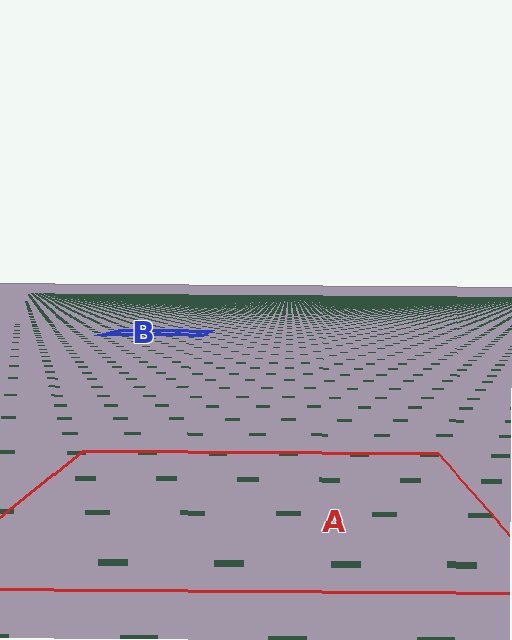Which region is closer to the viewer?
Region A is closer. The texture elements there are larger and more spread out.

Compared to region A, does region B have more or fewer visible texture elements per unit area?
Region B has more texture elements per unit area — they are packed more densely because it is farther away.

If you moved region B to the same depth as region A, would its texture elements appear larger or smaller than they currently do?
They would appear larger. At a closer depth, the same texture elements are projected at a bigger on-screen size.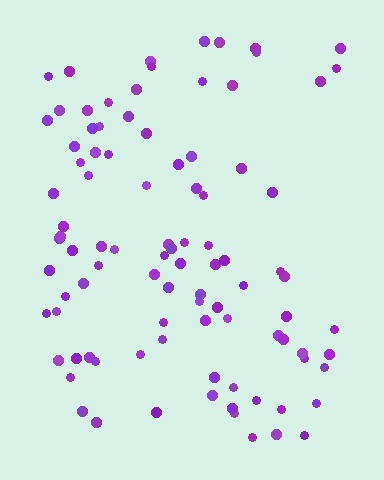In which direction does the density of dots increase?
From right to left, with the left side densest.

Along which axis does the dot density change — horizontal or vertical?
Horizontal.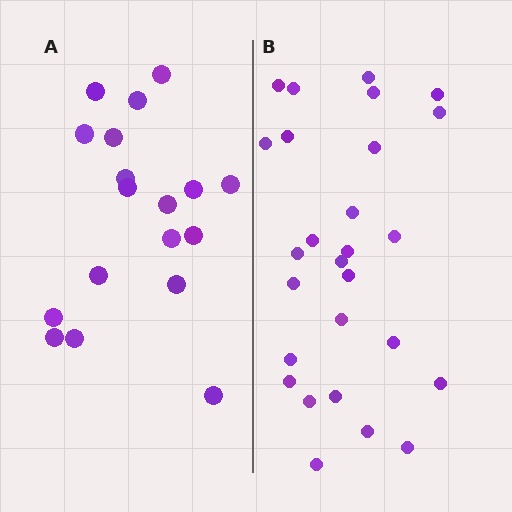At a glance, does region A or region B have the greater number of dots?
Region B (the right region) has more dots.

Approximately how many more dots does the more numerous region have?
Region B has roughly 8 or so more dots than region A.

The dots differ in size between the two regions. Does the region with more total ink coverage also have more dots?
No. Region A has more total ink coverage because its dots are larger, but region B actually contains more individual dots. Total area can be misleading — the number of items is what matters here.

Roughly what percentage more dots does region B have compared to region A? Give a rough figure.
About 50% more.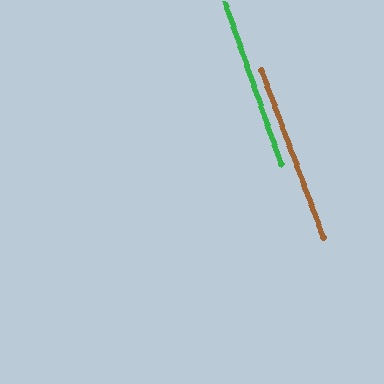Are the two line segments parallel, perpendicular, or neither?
Parallel — their directions differ by only 1.2°.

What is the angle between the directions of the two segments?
Approximately 1 degree.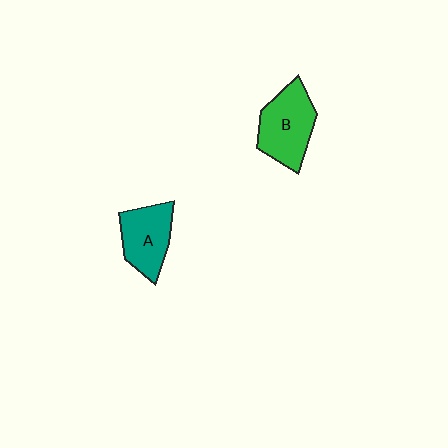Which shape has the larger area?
Shape B (green).